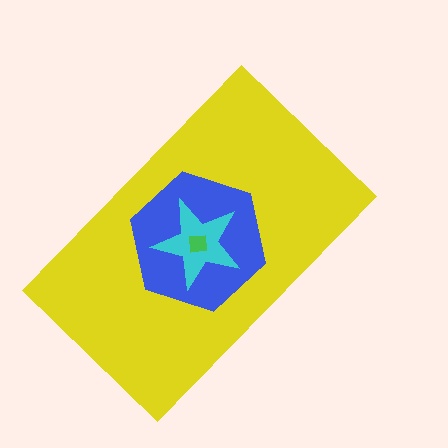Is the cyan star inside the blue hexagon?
Yes.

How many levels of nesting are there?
4.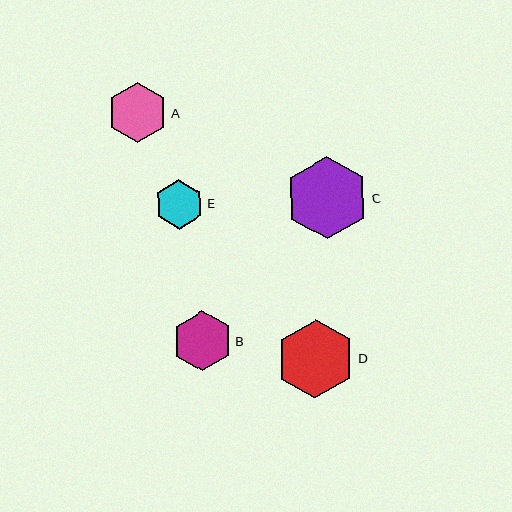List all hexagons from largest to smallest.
From largest to smallest: C, D, A, B, E.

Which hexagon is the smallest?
Hexagon E is the smallest with a size of approximately 49 pixels.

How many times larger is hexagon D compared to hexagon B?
Hexagon D is approximately 1.3 times the size of hexagon B.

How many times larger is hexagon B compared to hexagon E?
Hexagon B is approximately 1.2 times the size of hexagon E.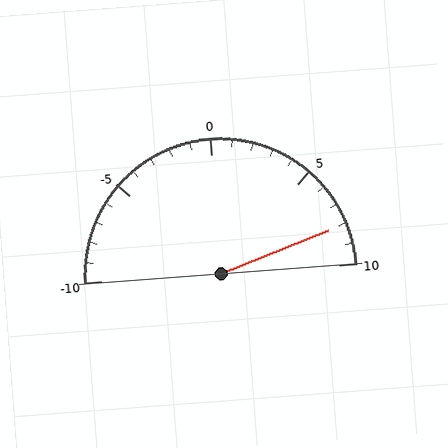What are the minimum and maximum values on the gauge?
The gauge ranges from -10 to 10.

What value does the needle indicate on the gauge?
The needle indicates approximately 8.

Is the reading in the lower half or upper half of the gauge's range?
The reading is in the upper half of the range (-10 to 10).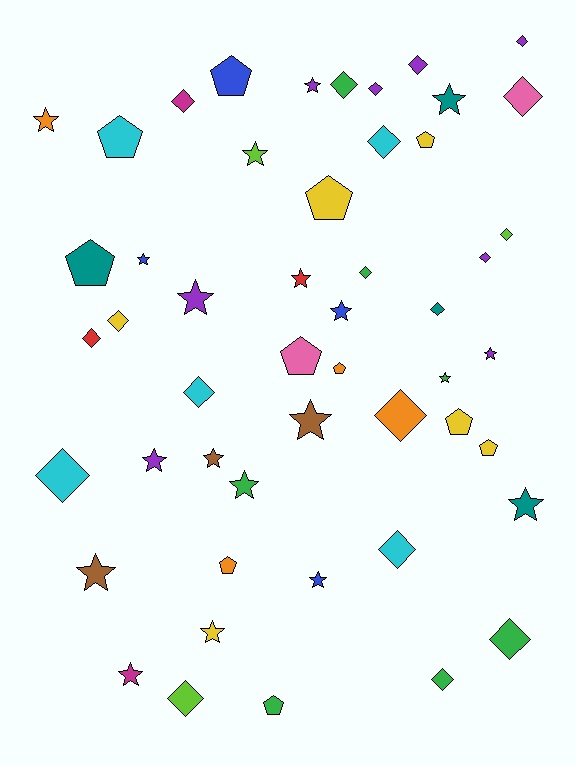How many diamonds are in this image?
There are 20 diamonds.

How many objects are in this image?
There are 50 objects.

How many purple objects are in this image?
There are 8 purple objects.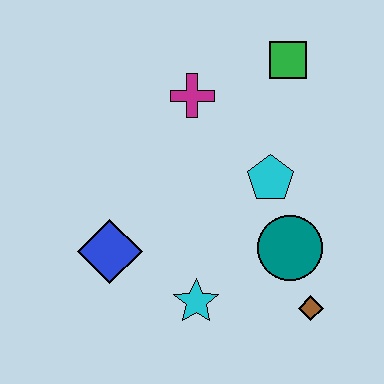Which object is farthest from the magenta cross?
The brown diamond is farthest from the magenta cross.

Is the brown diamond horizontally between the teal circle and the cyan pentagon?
No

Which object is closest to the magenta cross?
The green square is closest to the magenta cross.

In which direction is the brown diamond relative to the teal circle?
The brown diamond is below the teal circle.